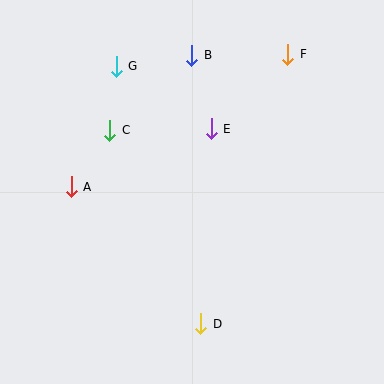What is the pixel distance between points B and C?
The distance between B and C is 111 pixels.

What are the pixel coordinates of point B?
Point B is at (192, 56).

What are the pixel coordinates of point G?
Point G is at (116, 66).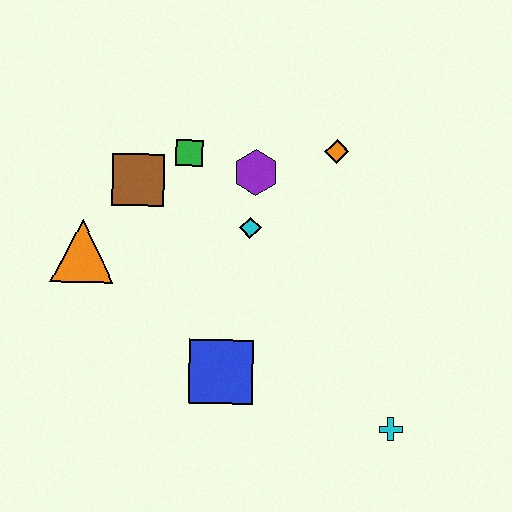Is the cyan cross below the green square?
Yes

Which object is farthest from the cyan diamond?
The cyan cross is farthest from the cyan diamond.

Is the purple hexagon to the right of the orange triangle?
Yes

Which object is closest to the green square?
The brown square is closest to the green square.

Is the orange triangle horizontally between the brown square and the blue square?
No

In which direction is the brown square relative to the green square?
The brown square is to the left of the green square.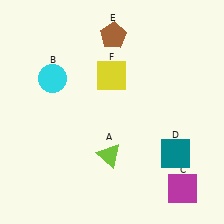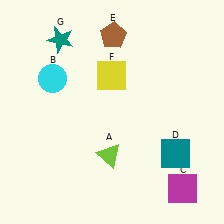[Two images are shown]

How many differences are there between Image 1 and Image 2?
There is 1 difference between the two images.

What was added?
A teal star (G) was added in Image 2.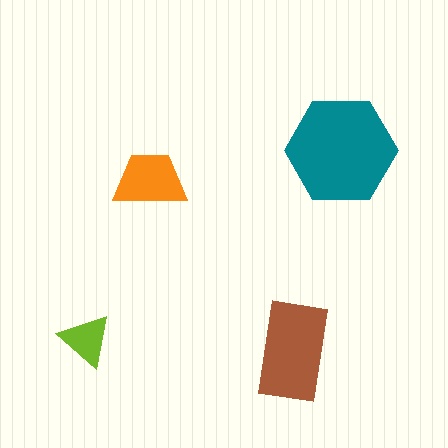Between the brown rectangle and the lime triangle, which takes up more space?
The brown rectangle.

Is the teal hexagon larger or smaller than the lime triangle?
Larger.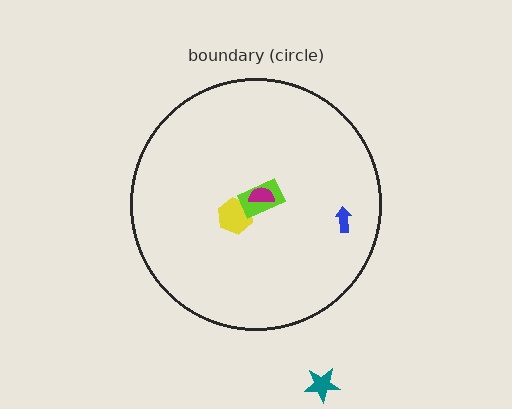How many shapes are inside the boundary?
4 inside, 1 outside.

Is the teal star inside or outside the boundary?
Outside.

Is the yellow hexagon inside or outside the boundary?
Inside.